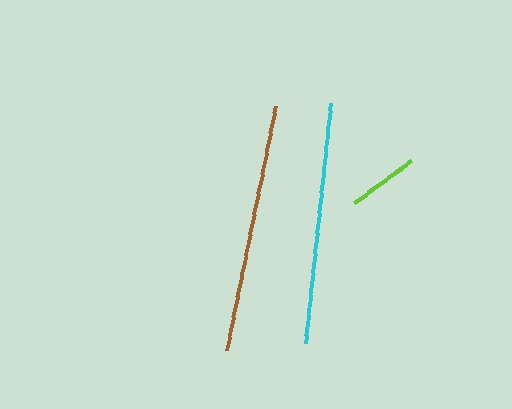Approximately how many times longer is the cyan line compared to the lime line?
The cyan line is approximately 3.4 times the length of the lime line.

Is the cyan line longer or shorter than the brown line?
The brown line is longer than the cyan line.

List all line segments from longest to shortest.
From longest to shortest: brown, cyan, lime.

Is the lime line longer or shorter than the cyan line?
The cyan line is longer than the lime line.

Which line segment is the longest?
The brown line is the longest at approximately 248 pixels.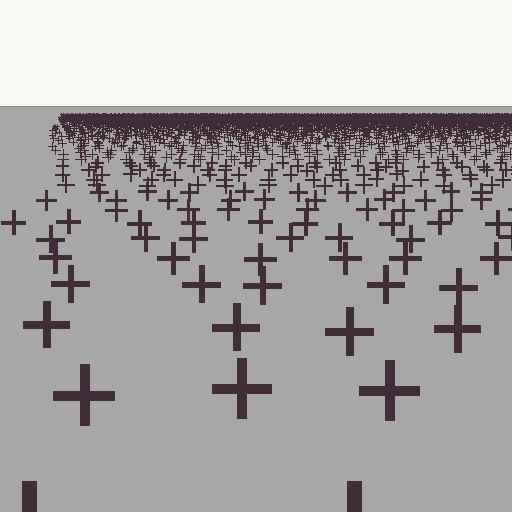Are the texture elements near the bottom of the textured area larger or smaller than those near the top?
Larger. Near the bottom, elements are closer to the viewer and appear at a bigger on-screen size.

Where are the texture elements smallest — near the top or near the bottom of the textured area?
Near the top.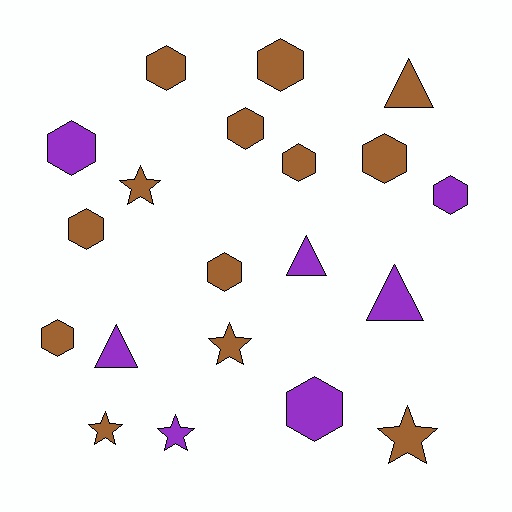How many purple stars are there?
There is 1 purple star.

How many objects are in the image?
There are 20 objects.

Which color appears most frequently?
Brown, with 13 objects.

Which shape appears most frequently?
Hexagon, with 11 objects.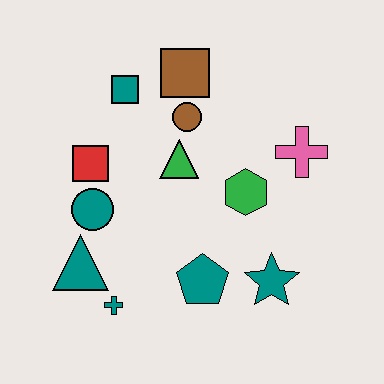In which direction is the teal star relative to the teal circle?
The teal star is to the right of the teal circle.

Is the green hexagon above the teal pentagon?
Yes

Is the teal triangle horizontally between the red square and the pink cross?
No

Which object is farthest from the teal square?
The teal star is farthest from the teal square.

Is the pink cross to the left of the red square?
No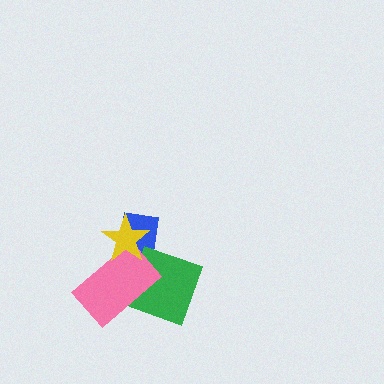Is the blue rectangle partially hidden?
Yes, it is partially covered by another shape.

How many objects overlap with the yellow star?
2 objects overlap with the yellow star.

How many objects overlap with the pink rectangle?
3 objects overlap with the pink rectangle.